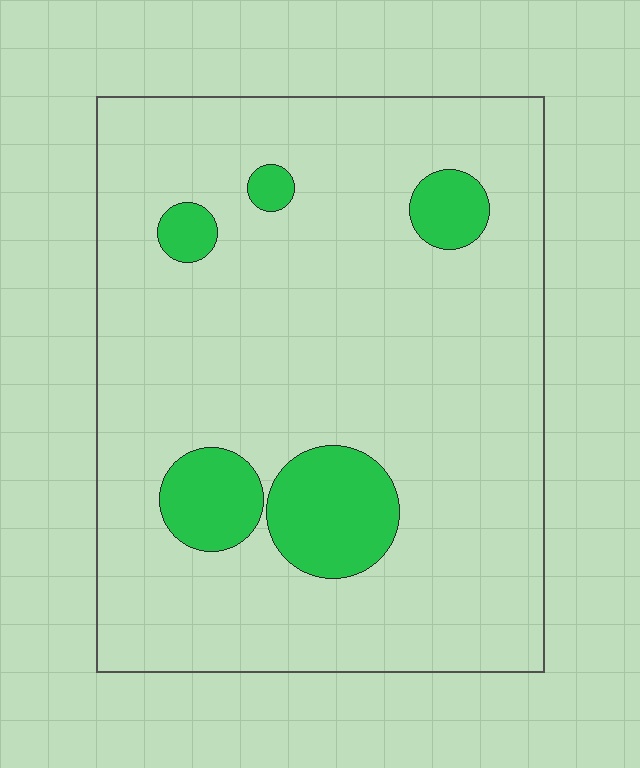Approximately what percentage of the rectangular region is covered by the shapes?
Approximately 15%.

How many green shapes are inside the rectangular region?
5.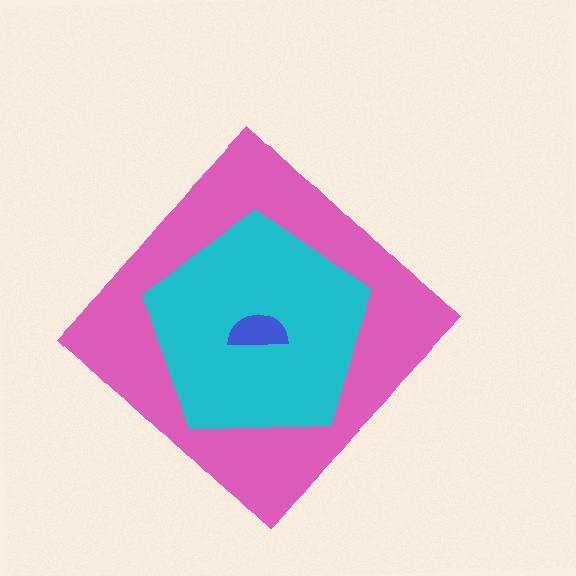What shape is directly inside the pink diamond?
The cyan pentagon.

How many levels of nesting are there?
3.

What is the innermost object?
The blue semicircle.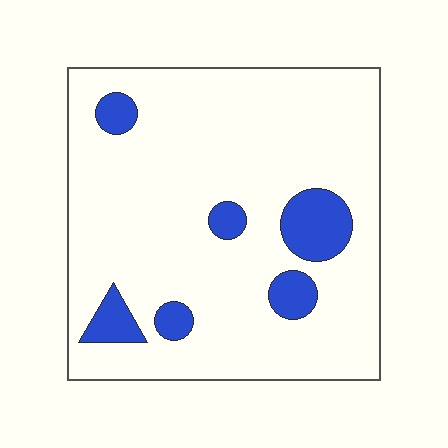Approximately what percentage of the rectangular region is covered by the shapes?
Approximately 10%.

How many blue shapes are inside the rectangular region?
6.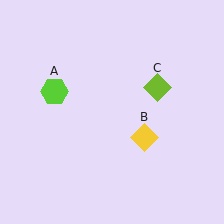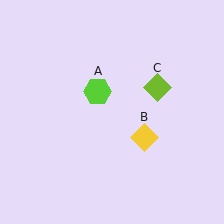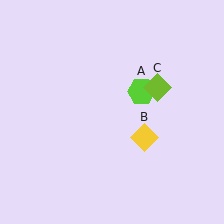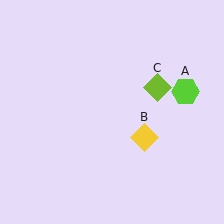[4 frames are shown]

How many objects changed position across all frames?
1 object changed position: lime hexagon (object A).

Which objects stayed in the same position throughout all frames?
Yellow diamond (object B) and lime diamond (object C) remained stationary.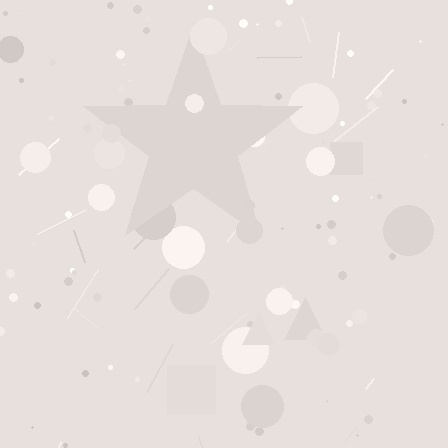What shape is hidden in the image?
A star is hidden in the image.